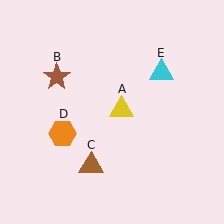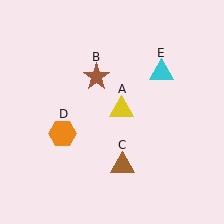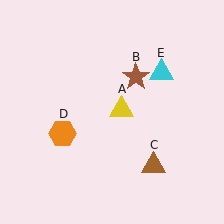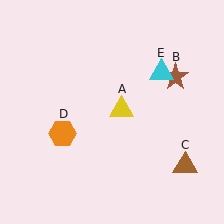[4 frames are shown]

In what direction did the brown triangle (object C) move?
The brown triangle (object C) moved right.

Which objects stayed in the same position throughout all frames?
Yellow triangle (object A) and orange hexagon (object D) and cyan triangle (object E) remained stationary.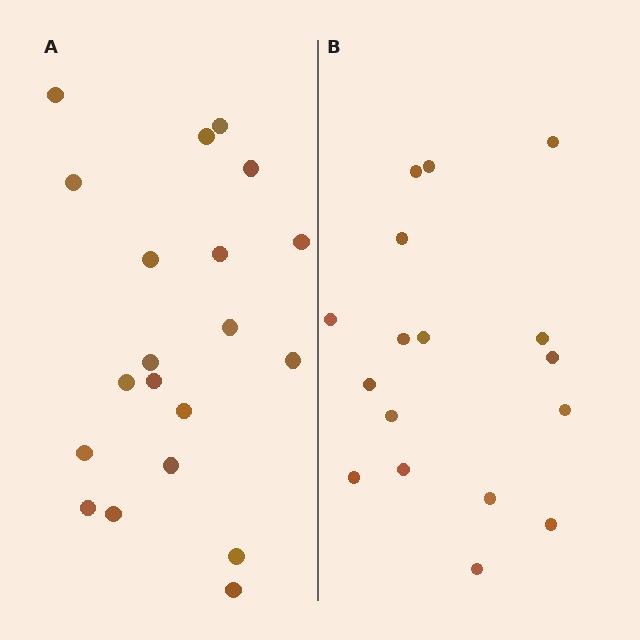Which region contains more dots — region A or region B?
Region A (the left region) has more dots.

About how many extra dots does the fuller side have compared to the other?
Region A has just a few more — roughly 2 or 3 more dots than region B.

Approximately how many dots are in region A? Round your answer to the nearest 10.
About 20 dots.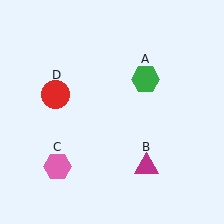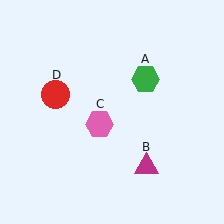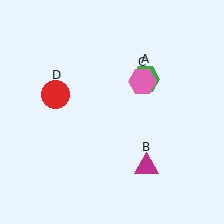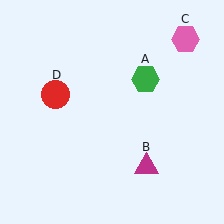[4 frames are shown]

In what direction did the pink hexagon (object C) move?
The pink hexagon (object C) moved up and to the right.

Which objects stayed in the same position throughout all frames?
Green hexagon (object A) and magenta triangle (object B) and red circle (object D) remained stationary.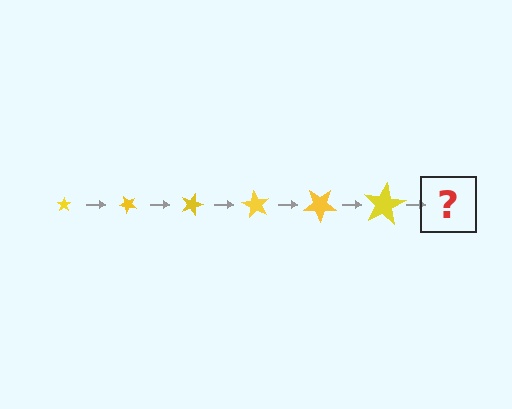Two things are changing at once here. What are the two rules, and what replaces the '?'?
The two rules are that the star grows larger each step and it rotates 45 degrees each step. The '?' should be a star, larger than the previous one and rotated 270 degrees from the start.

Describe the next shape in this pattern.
It should be a star, larger than the previous one and rotated 270 degrees from the start.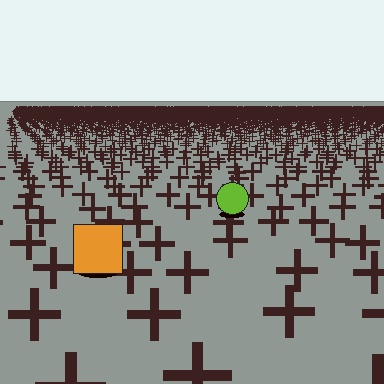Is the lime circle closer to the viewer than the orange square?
No. The orange square is closer — you can tell from the texture gradient: the ground texture is coarser near it.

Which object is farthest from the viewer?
The lime circle is farthest from the viewer. It appears smaller and the ground texture around it is denser.